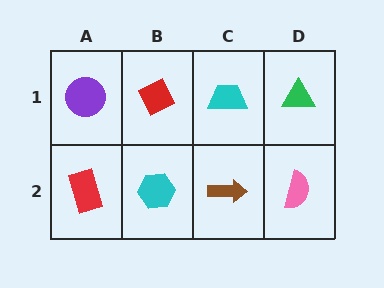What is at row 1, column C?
A cyan trapezoid.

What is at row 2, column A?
A red rectangle.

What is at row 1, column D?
A green triangle.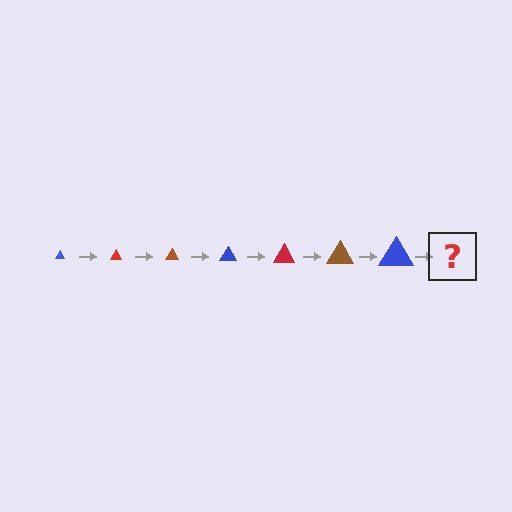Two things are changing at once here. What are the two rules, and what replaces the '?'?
The two rules are that the triangle grows larger each step and the color cycles through blue, red, and brown. The '?' should be a red triangle, larger than the previous one.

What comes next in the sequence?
The next element should be a red triangle, larger than the previous one.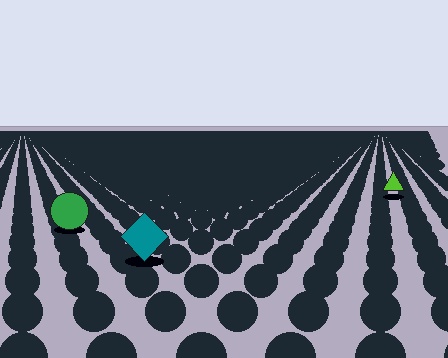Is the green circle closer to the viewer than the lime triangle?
Yes. The green circle is closer — you can tell from the texture gradient: the ground texture is coarser near it.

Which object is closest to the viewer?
The teal diamond is closest. The texture marks near it are larger and more spread out.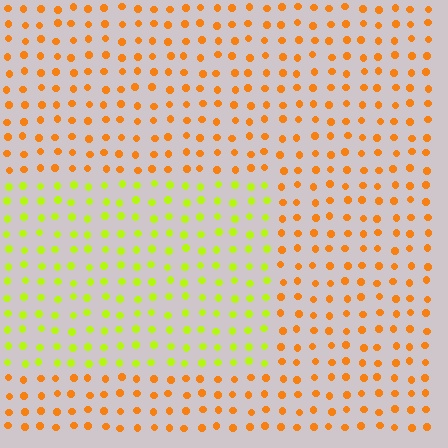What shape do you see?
I see a rectangle.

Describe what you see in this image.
The image is filled with small orange elements in a uniform arrangement. A rectangle-shaped region is visible where the elements are tinted to a slightly different hue, forming a subtle color boundary.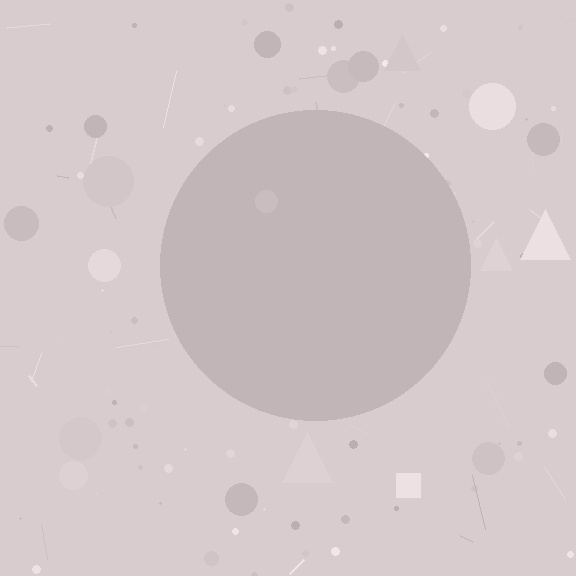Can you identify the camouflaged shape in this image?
The camouflaged shape is a circle.